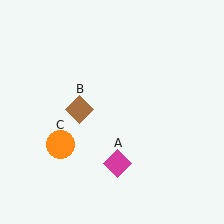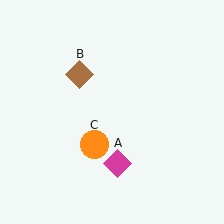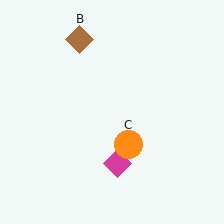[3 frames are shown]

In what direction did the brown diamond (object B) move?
The brown diamond (object B) moved up.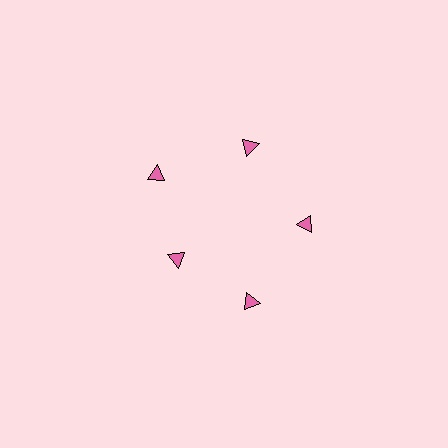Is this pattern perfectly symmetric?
No. The 5 pink triangles are arranged in a ring, but one element near the 8 o'clock position is pulled inward toward the center, breaking the 5-fold rotational symmetry.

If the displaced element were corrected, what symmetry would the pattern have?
It would have 5-fold rotational symmetry — the pattern would map onto itself every 72 degrees.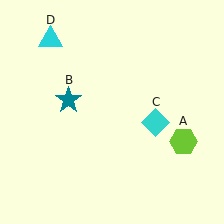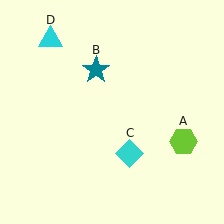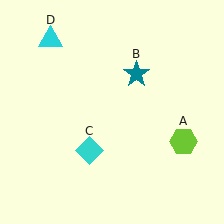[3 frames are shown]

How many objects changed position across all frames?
2 objects changed position: teal star (object B), cyan diamond (object C).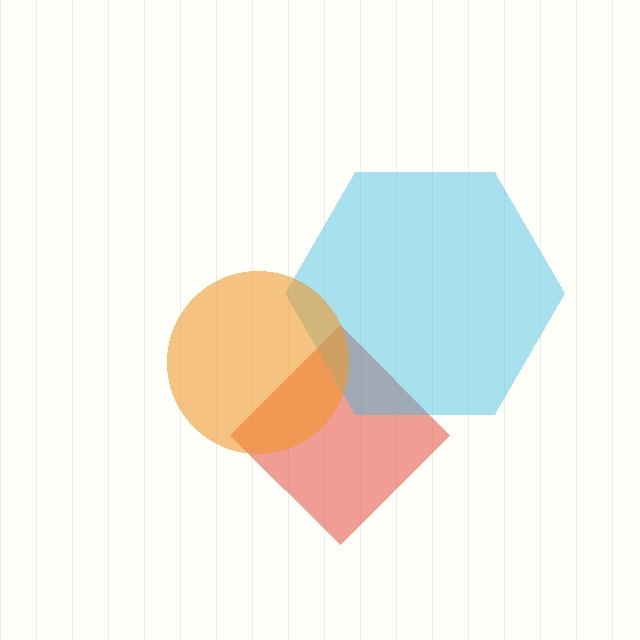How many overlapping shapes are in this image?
There are 3 overlapping shapes in the image.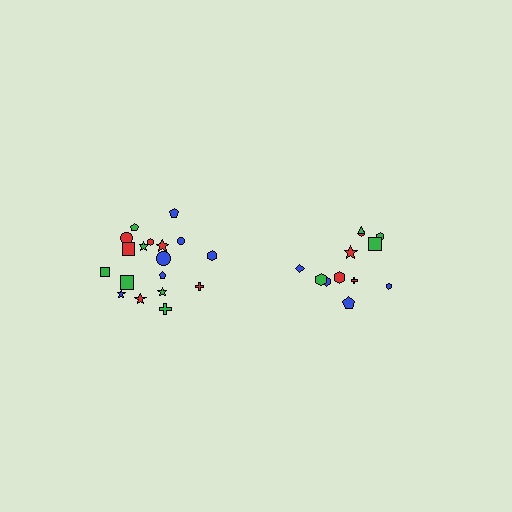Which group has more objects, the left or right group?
The left group.